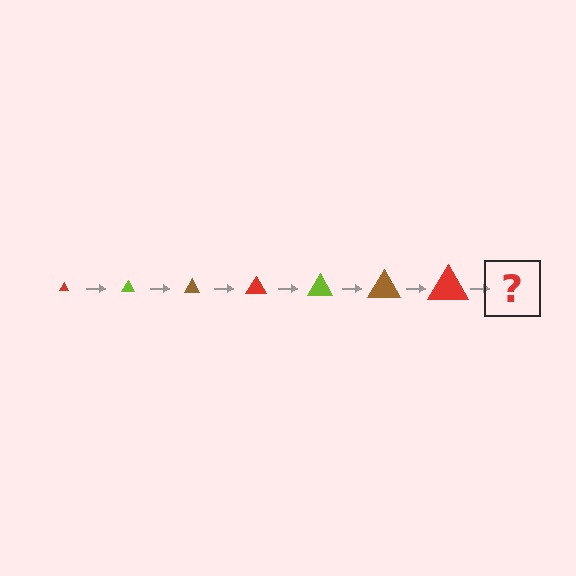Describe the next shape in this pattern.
It should be a lime triangle, larger than the previous one.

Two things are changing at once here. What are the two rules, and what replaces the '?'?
The two rules are that the triangle grows larger each step and the color cycles through red, lime, and brown. The '?' should be a lime triangle, larger than the previous one.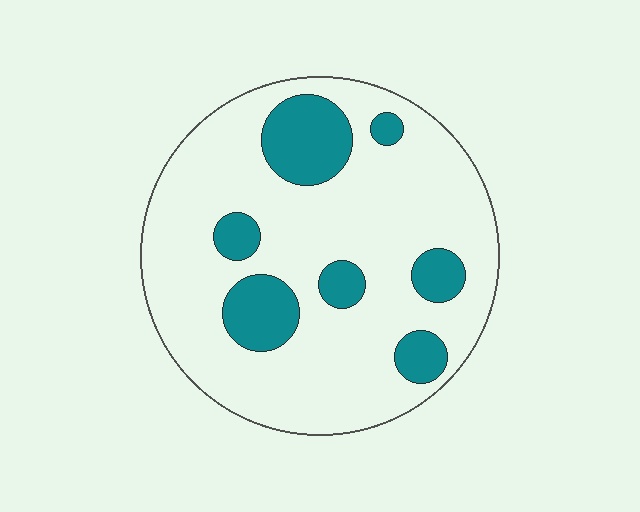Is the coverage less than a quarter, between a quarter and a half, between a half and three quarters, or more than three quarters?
Less than a quarter.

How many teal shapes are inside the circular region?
7.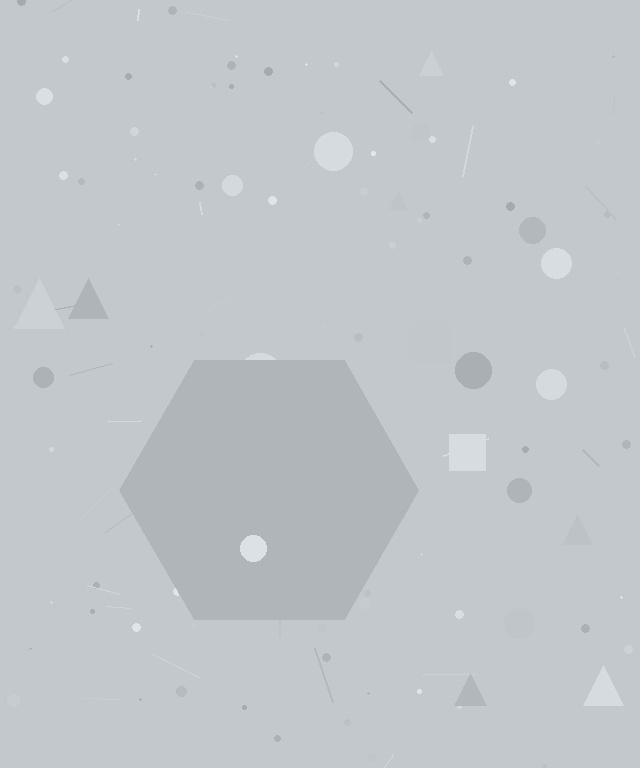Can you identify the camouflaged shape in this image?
The camouflaged shape is a hexagon.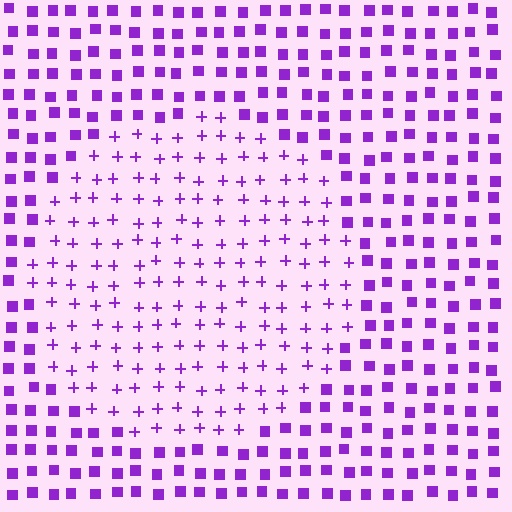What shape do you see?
I see a circle.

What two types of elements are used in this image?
The image uses plus signs inside the circle region and squares outside it.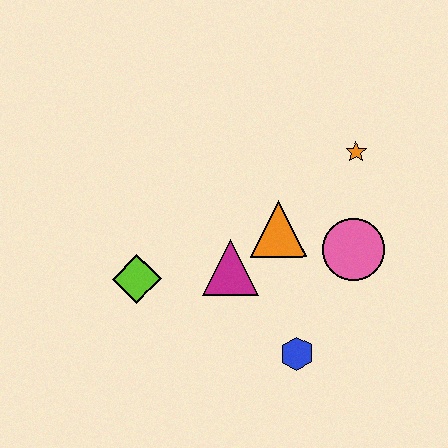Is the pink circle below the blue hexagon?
No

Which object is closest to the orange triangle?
The magenta triangle is closest to the orange triangle.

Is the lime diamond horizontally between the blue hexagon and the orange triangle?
No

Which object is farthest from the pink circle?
The lime diamond is farthest from the pink circle.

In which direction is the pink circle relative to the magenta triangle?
The pink circle is to the right of the magenta triangle.